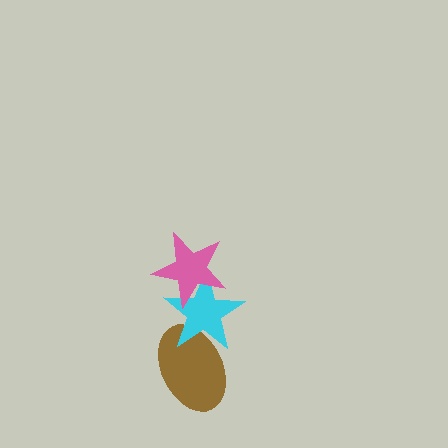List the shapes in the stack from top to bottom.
From top to bottom: the pink star, the cyan star, the brown ellipse.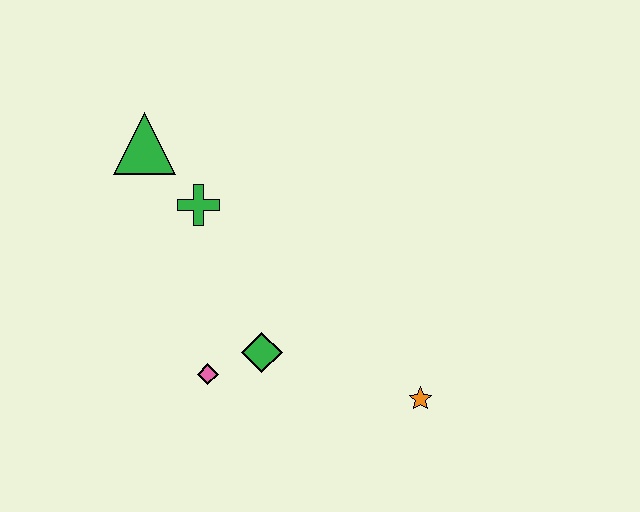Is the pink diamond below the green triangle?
Yes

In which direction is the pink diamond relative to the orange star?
The pink diamond is to the left of the orange star.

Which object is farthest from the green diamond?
The green triangle is farthest from the green diamond.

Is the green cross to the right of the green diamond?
No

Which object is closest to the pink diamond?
The green diamond is closest to the pink diamond.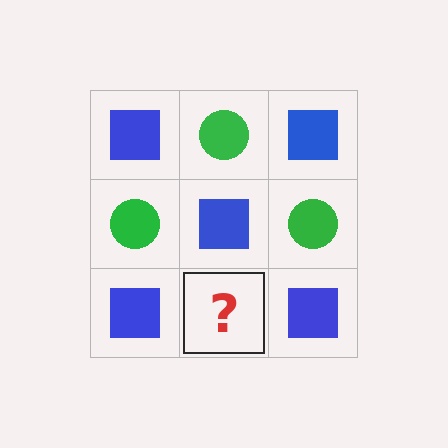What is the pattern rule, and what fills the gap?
The rule is that it alternates blue square and green circle in a checkerboard pattern. The gap should be filled with a green circle.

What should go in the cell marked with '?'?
The missing cell should contain a green circle.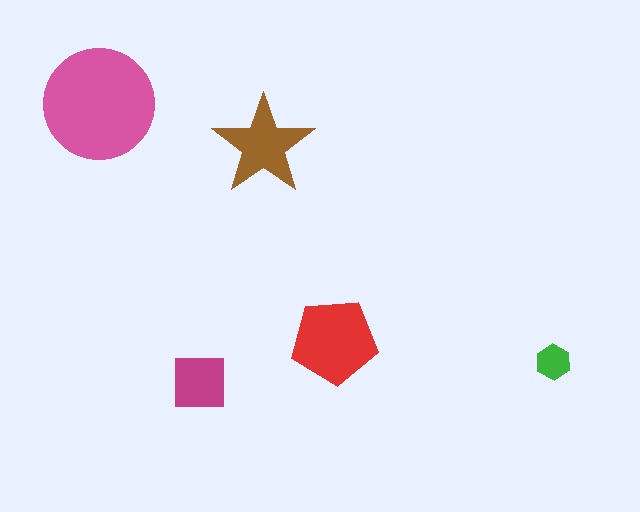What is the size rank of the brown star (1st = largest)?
3rd.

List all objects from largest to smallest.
The pink circle, the red pentagon, the brown star, the magenta square, the green hexagon.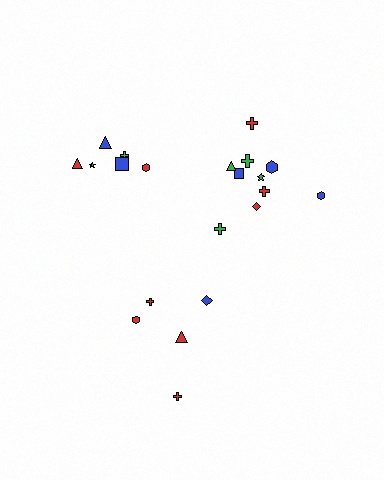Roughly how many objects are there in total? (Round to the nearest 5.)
Roughly 20 objects in total.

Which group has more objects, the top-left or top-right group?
The top-right group.